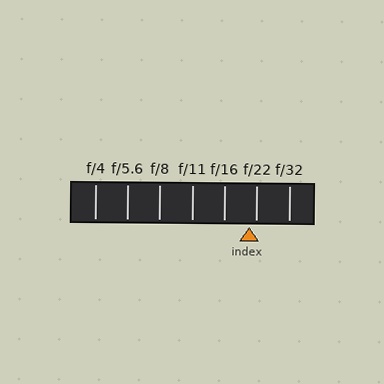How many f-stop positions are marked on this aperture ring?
There are 7 f-stop positions marked.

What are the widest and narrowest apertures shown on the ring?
The widest aperture shown is f/4 and the narrowest is f/32.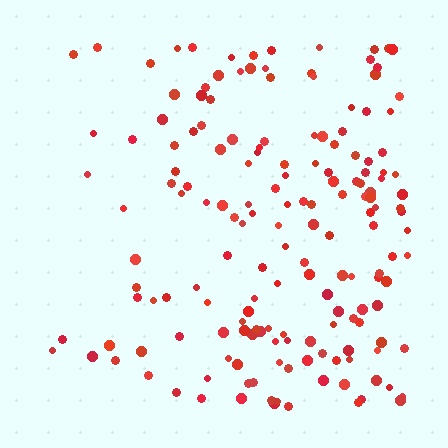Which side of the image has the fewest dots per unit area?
The left.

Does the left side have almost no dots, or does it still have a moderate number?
Still a moderate number, just noticeably fewer than the right.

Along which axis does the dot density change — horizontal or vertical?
Horizontal.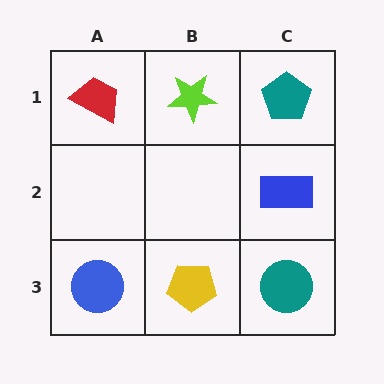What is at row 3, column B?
A yellow pentagon.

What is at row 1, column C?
A teal pentagon.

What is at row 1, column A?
A red trapezoid.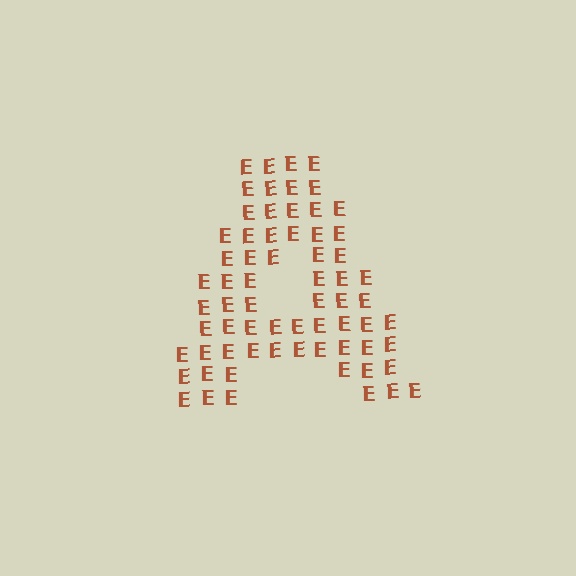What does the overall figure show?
The overall figure shows the letter A.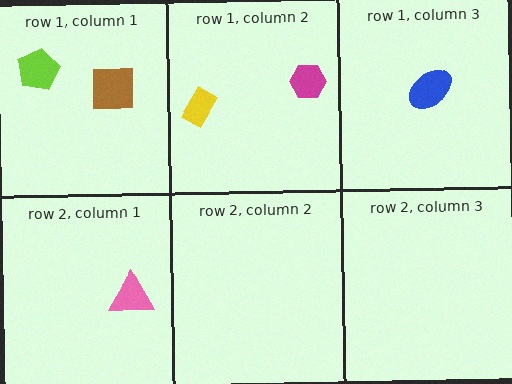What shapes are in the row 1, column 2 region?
The yellow rectangle, the magenta hexagon.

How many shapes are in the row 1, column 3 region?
1.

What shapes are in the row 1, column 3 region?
The blue ellipse.